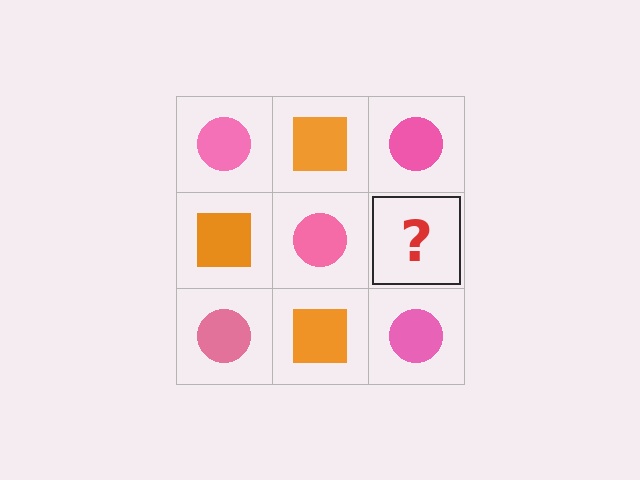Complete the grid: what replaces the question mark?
The question mark should be replaced with an orange square.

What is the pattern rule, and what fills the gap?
The rule is that it alternates pink circle and orange square in a checkerboard pattern. The gap should be filled with an orange square.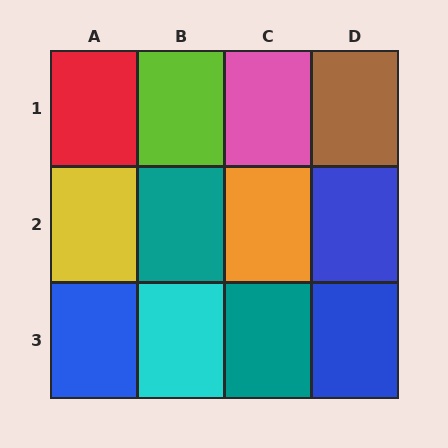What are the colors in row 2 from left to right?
Yellow, teal, orange, blue.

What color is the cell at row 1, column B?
Lime.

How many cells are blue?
3 cells are blue.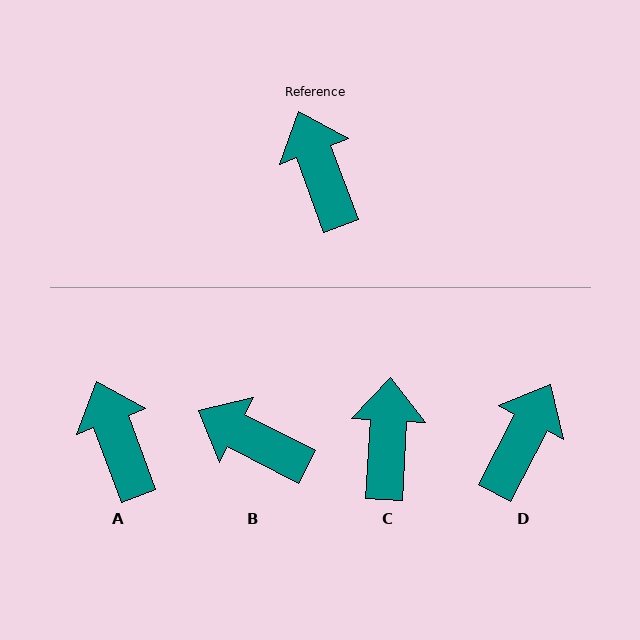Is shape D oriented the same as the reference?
No, it is off by about 47 degrees.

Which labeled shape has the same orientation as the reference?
A.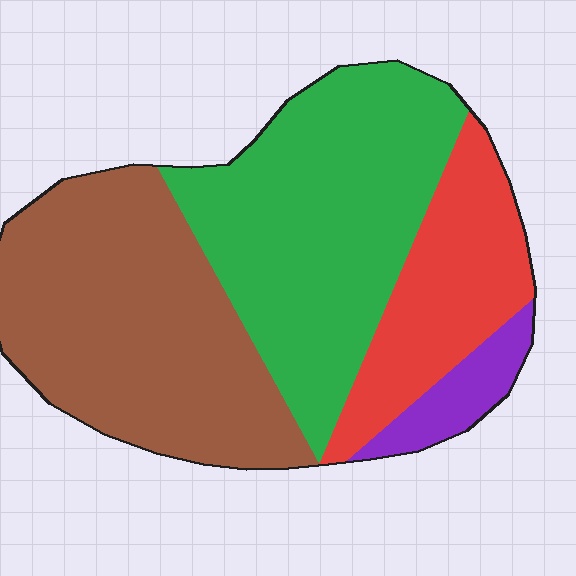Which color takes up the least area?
Purple, at roughly 5%.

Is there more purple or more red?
Red.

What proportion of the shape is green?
Green covers around 40% of the shape.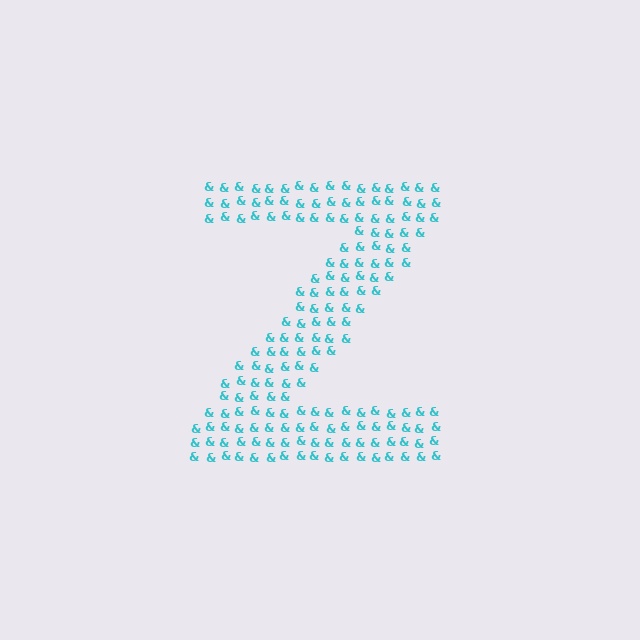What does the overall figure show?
The overall figure shows the letter Z.